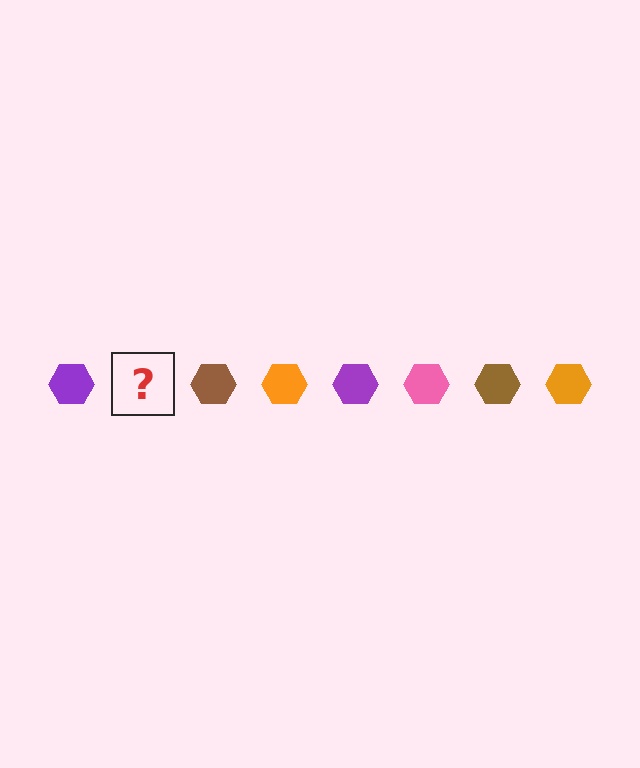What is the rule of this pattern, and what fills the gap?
The rule is that the pattern cycles through purple, pink, brown, orange hexagons. The gap should be filled with a pink hexagon.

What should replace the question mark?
The question mark should be replaced with a pink hexagon.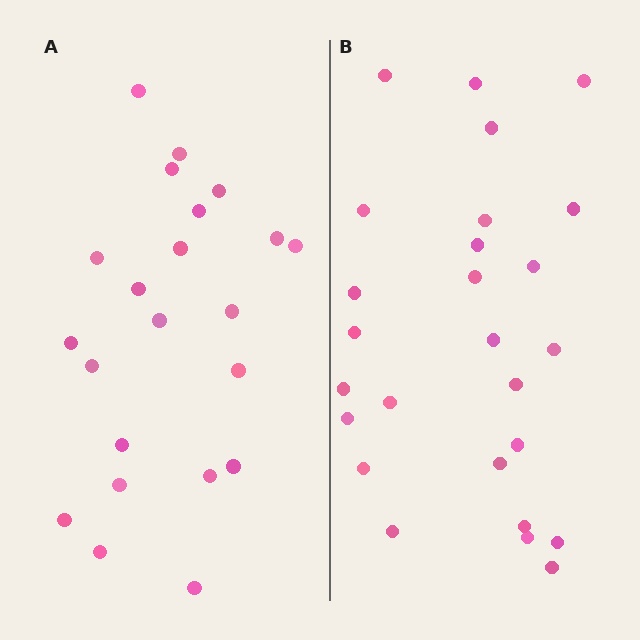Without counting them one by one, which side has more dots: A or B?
Region B (the right region) has more dots.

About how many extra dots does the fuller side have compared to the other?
Region B has about 4 more dots than region A.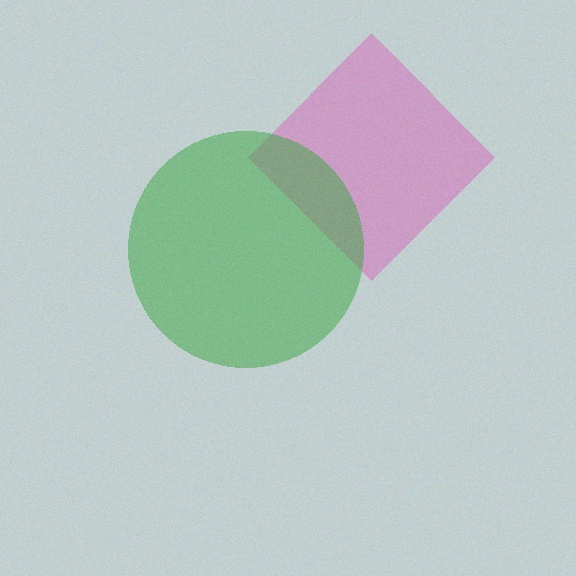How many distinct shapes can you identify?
There are 2 distinct shapes: a pink diamond, a green circle.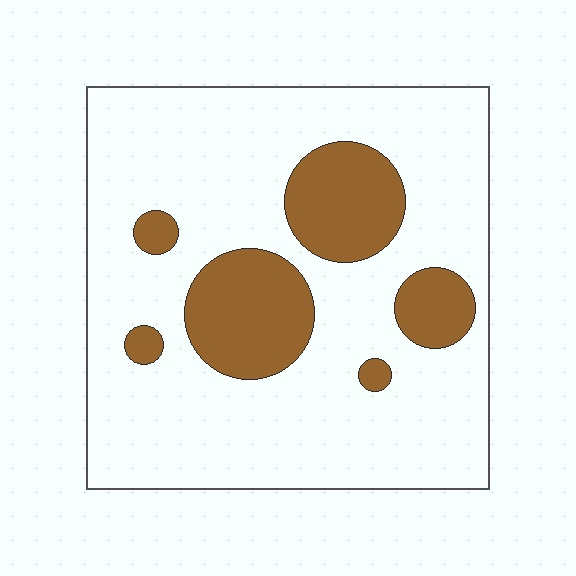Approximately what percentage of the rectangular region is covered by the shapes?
Approximately 20%.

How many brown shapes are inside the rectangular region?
6.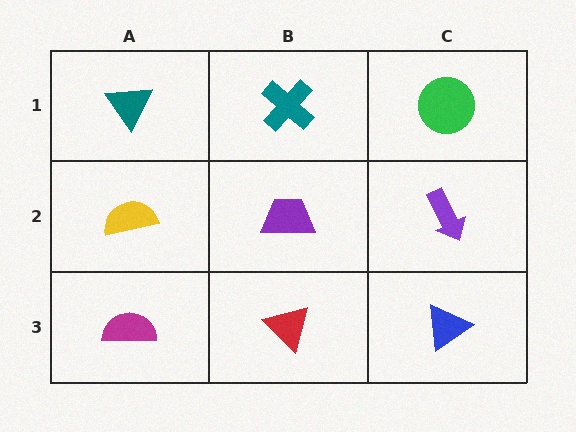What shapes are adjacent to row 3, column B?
A purple trapezoid (row 2, column B), a magenta semicircle (row 3, column A), a blue triangle (row 3, column C).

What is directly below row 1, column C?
A purple arrow.